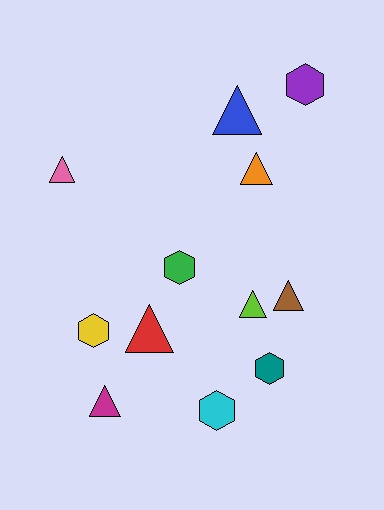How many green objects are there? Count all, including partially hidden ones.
There is 1 green object.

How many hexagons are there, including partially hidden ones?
There are 5 hexagons.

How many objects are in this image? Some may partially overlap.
There are 12 objects.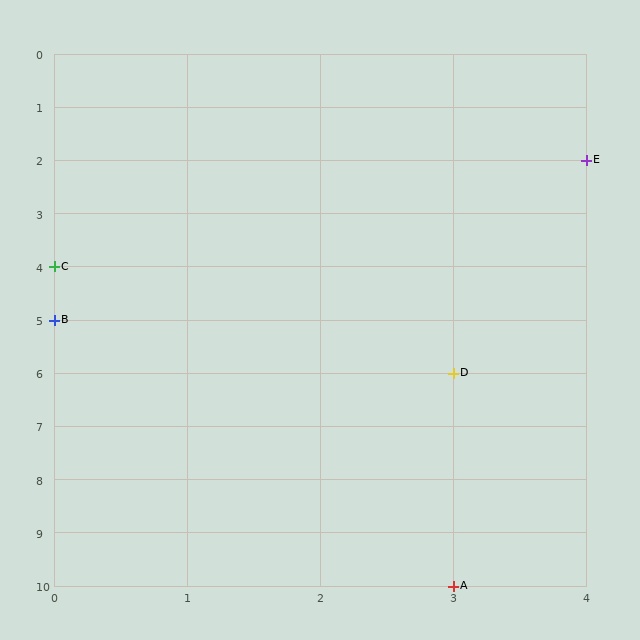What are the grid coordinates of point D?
Point D is at grid coordinates (3, 6).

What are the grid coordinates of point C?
Point C is at grid coordinates (0, 4).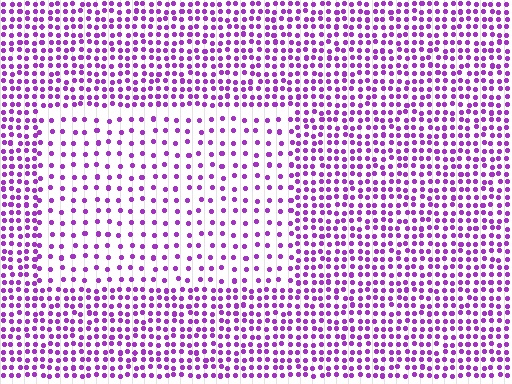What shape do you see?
I see a rectangle.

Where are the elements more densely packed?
The elements are more densely packed outside the rectangle boundary.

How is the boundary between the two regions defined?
The boundary is defined by a change in element density (approximately 2.2x ratio). All elements are the same color, size, and shape.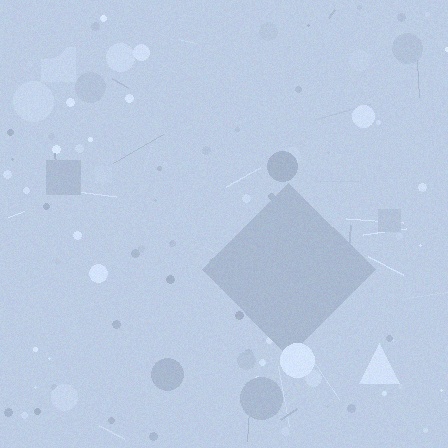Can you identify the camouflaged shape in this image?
The camouflaged shape is a diamond.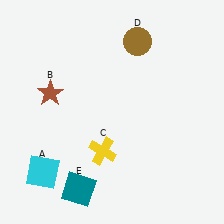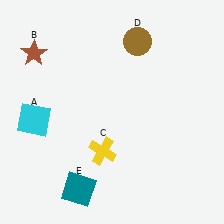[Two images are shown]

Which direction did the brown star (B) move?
The brown star (B) moved up.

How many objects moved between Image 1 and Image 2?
2 objects moved between the two images.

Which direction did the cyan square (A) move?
The cyan square (A) moved up.